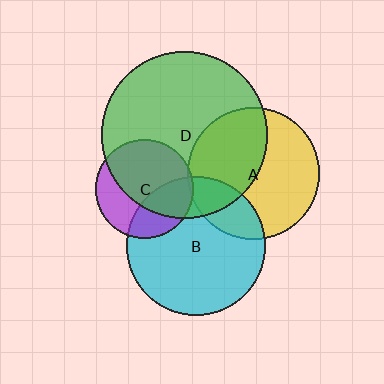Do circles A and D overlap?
Yes.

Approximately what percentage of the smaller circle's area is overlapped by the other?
Approximately 45%.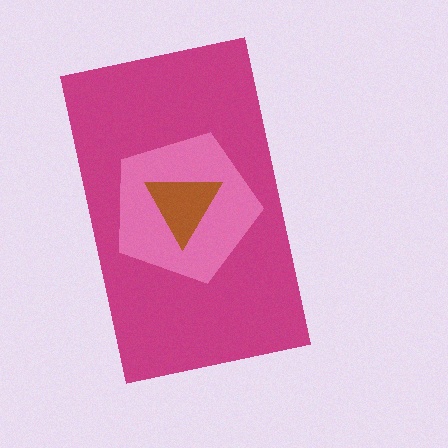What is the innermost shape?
The brown triangle.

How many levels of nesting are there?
3.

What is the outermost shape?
The magenta rectangle.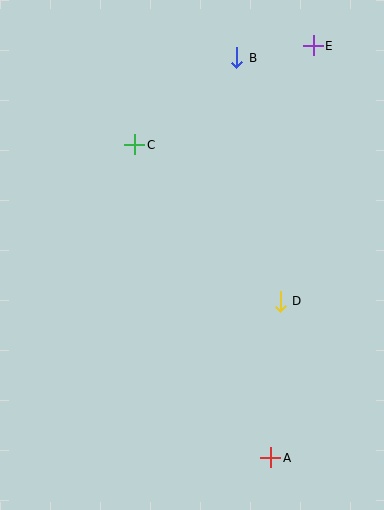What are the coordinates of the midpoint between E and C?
The midpoint between E and C is at (224, 95).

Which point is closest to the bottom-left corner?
Point A is closest to the bottom-left corner.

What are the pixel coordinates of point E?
Point E is at (313, 46).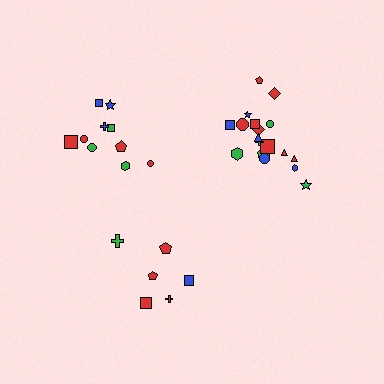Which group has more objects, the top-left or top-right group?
The top-right group.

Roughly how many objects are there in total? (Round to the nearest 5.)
Roughly 35 objects in total.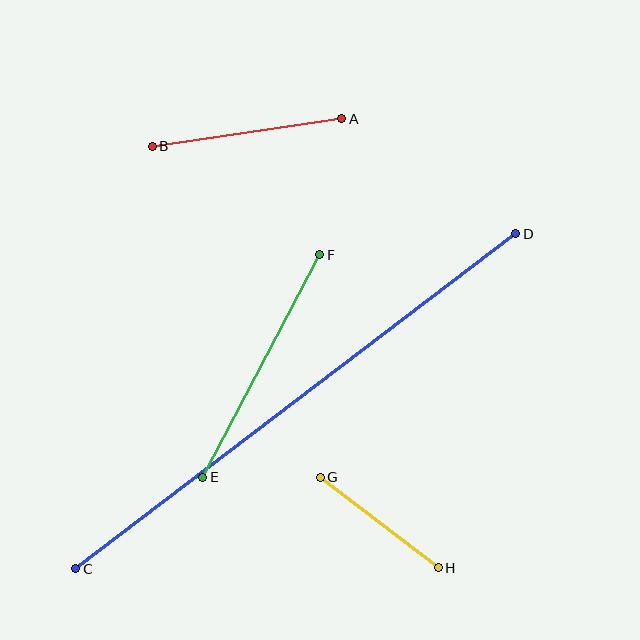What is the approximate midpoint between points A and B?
The midpoint is at approximately (247, 132) pixels.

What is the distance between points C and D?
The distance is approximately 553 pixels.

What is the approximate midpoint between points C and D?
The midpoint is at approximately (296, 401) pixels.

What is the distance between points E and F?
The distance is approximately 251 pixels.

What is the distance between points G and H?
The distance is approximately 149 pixels.